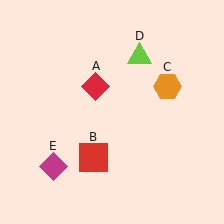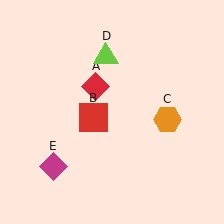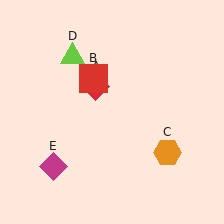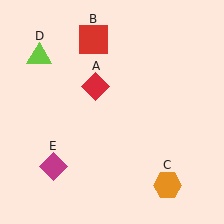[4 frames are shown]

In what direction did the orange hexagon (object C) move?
The orange hexagon (object C) moved down.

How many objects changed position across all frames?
3 objects changed position: red square (object B), orange hexagon (object C), lime triangle (object D).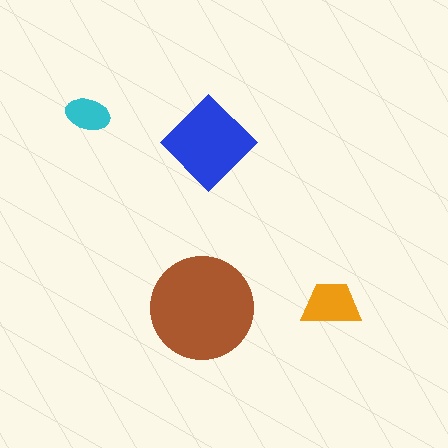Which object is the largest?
The brown circle.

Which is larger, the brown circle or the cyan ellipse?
The brown circle.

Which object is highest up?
The cyan ellipse is topmost.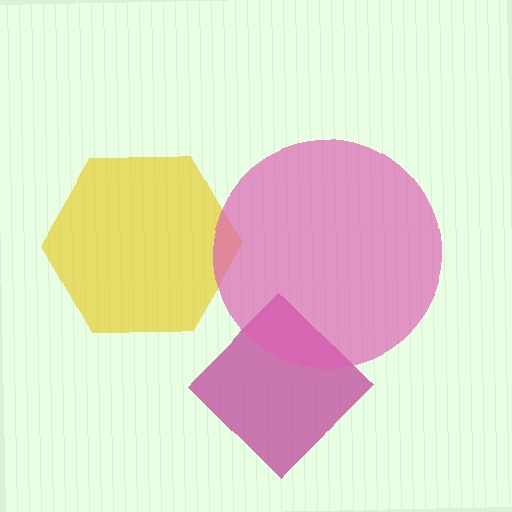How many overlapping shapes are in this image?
There are 3 overlapping shapes in the image.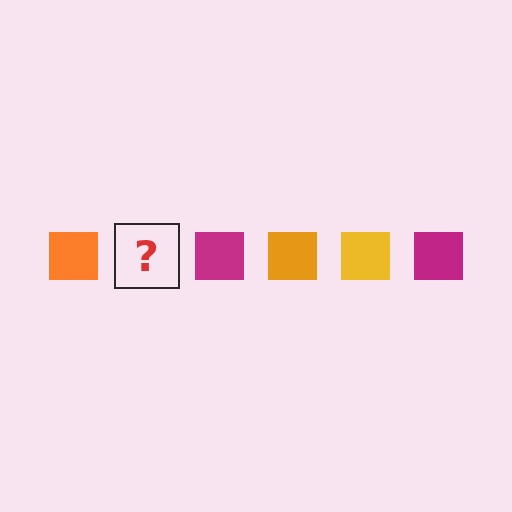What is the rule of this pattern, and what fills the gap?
The rule is that the pattern cycles through orange, yellow, magenta squares. The gap should be filled with a yellow square.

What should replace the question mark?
The question mark should be replaced with a yellow square.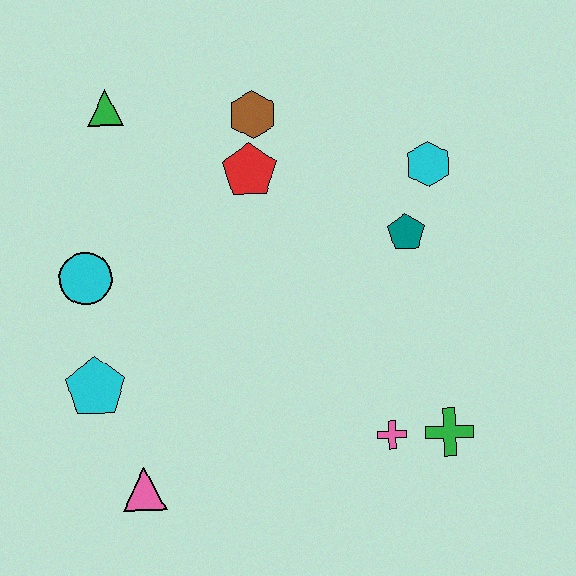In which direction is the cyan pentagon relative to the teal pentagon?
The cyan pentagon is to the left of the teal pentagon.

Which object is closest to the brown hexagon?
The red pentagon is closest to the brown hexagon.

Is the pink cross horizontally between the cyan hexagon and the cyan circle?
Yes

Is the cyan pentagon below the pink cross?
No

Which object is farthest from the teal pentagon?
The pink triangle is farthest from the teal pentagon.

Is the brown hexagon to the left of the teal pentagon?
Yes